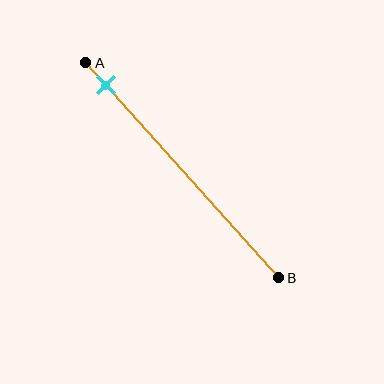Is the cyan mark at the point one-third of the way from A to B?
No, the mark is at about 10% from A, not at the 33% one-third point.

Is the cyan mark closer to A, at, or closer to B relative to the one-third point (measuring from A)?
The cyan mark is closer to point A than the one-third point of segment AB.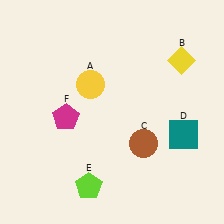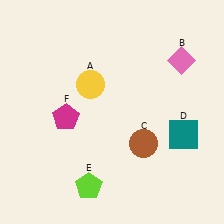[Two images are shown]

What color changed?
The diamond (B) changed from yellow in Image 1 to pink in Image 2.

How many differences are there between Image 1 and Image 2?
There is 1 difference between the two images.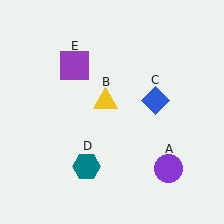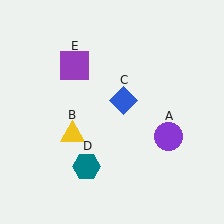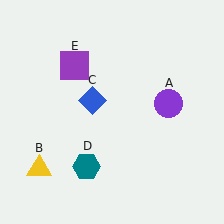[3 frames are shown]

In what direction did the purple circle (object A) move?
The purple circle (object A) moved up.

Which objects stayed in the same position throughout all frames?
Teal hexagon (object D) and purple square (object E) remained stationary.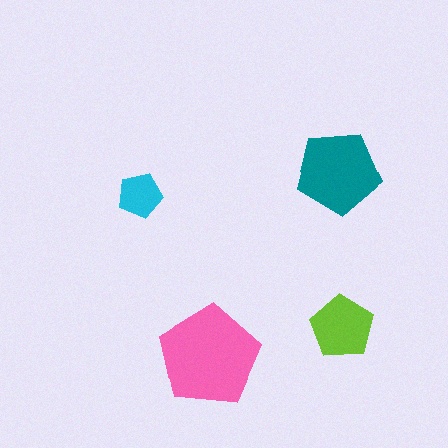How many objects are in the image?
There are 4 objects in the image.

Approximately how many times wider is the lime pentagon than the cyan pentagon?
About 1.5 times wider.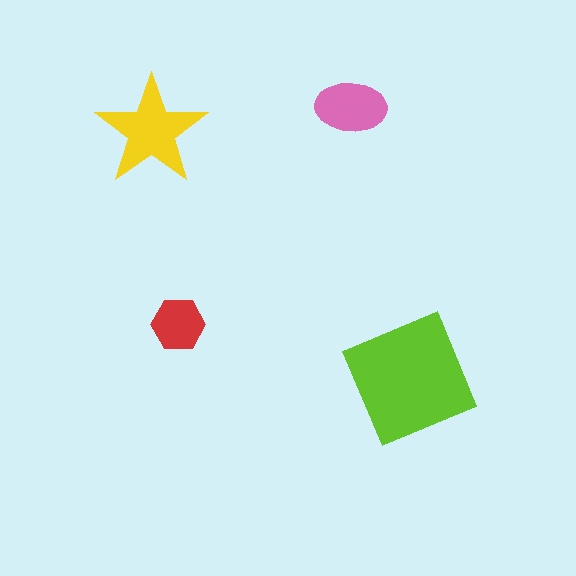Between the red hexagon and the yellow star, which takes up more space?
The yellow star.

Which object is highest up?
The pink ellipse is topmost.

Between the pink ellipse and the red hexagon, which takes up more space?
The pink ellipse.